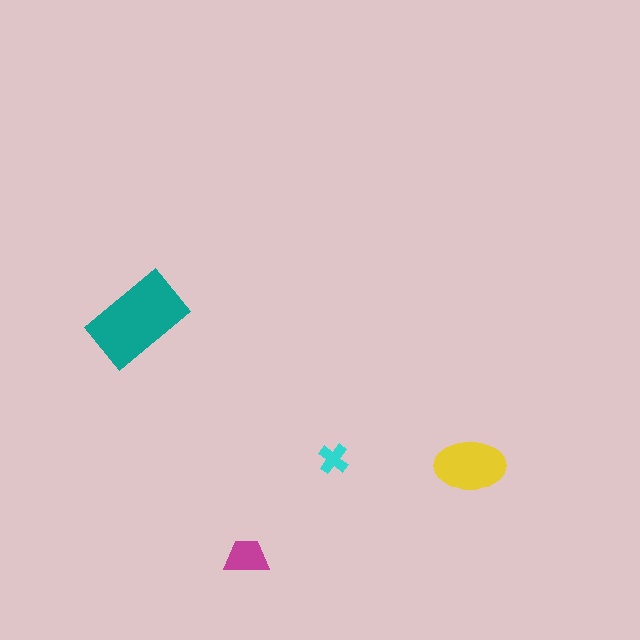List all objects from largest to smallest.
The teal rectangle, the yellow ellipse, the magenta trapezoid, the cyan cross.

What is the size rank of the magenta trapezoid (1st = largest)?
3rd.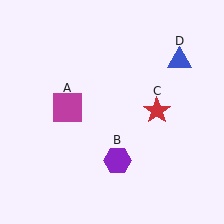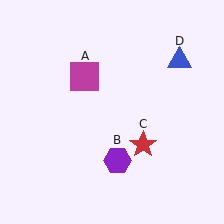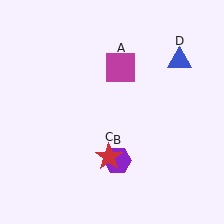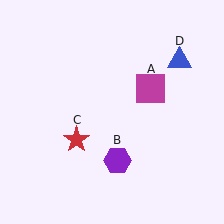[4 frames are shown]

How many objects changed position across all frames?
2 objects changed position: magenta square (object A), red star (object C).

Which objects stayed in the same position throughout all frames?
Purple hexagon (object B) and blue triangle (object D) remained stationary.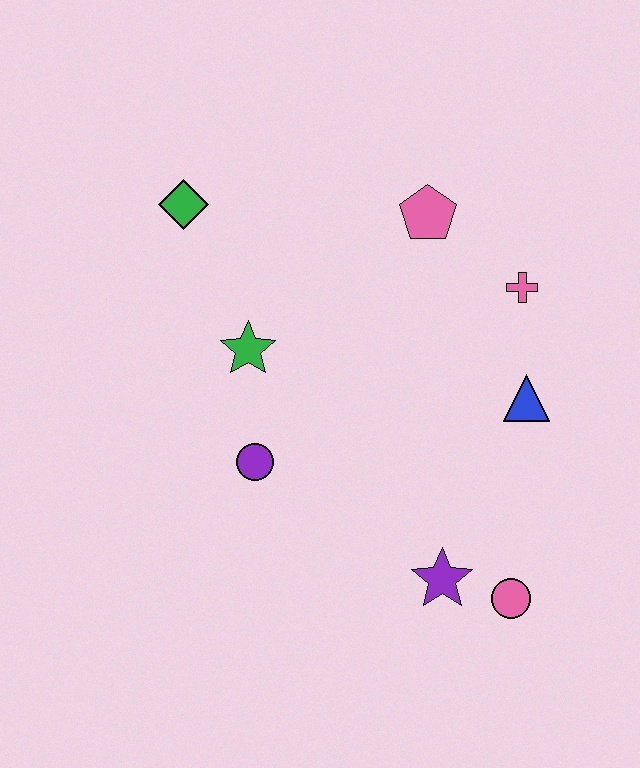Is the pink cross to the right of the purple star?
Yes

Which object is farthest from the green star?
The pink circle is farthest from the green star.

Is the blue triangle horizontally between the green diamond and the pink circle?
No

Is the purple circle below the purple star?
No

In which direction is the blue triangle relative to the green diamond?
The blue triangle is to the right of the green diamond.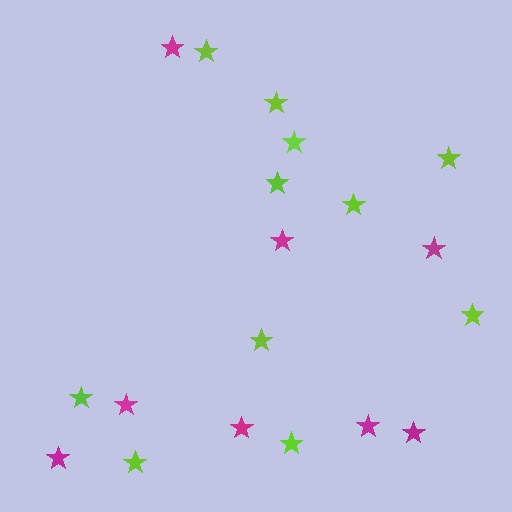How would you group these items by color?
There are 2 groups: one group of lime stars (11) and one group of magenta stars (8).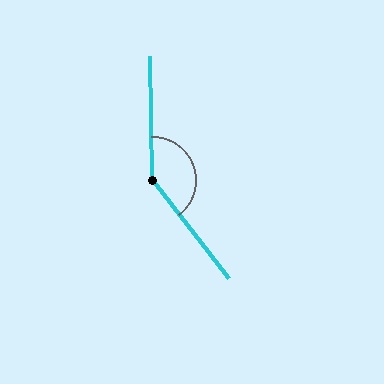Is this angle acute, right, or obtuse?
It is obtuse.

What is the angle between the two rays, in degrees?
Approximately 143 degrees.